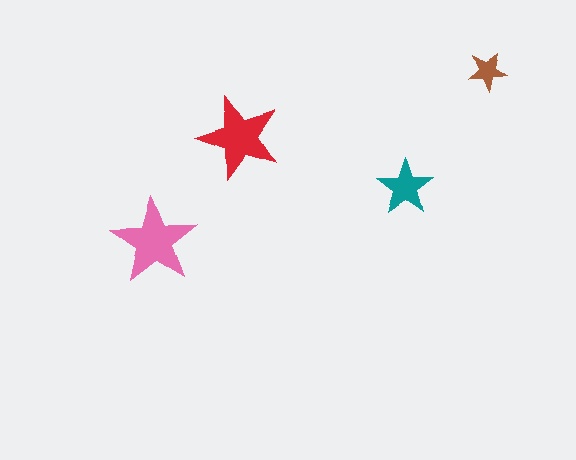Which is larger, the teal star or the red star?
The red one.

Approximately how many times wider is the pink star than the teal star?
About 1.5 times wider.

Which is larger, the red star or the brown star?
The red one.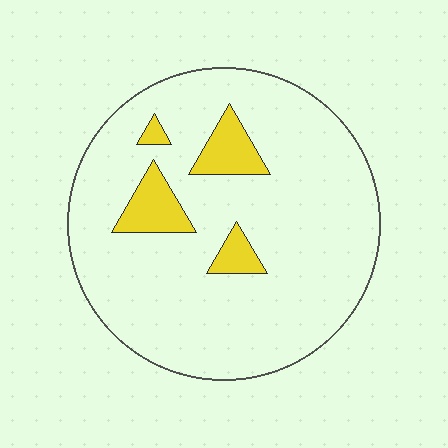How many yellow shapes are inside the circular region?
4.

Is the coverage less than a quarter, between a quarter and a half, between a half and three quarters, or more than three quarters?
Less than a quarter.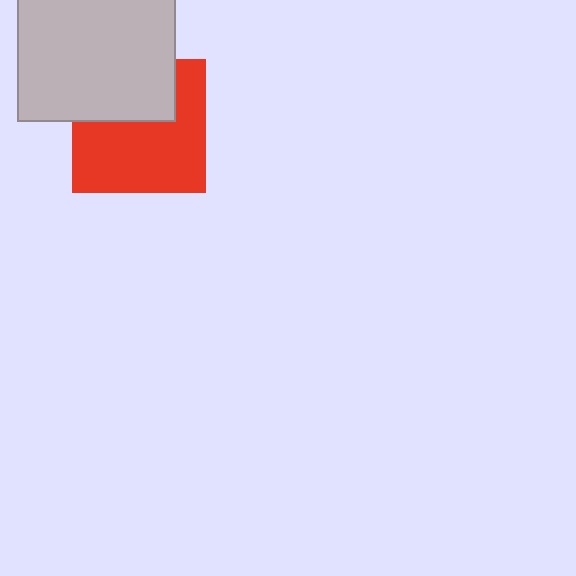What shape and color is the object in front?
The object in front is a light gray square.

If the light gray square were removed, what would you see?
You would see the complete red square.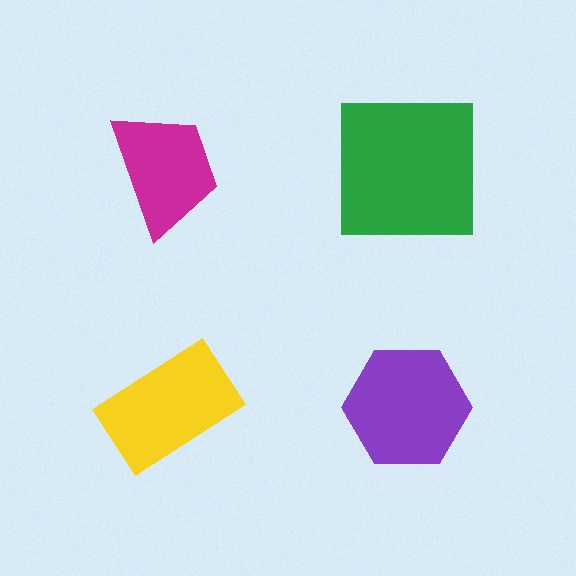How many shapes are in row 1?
2 shapes.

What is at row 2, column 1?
A yellow rectangle.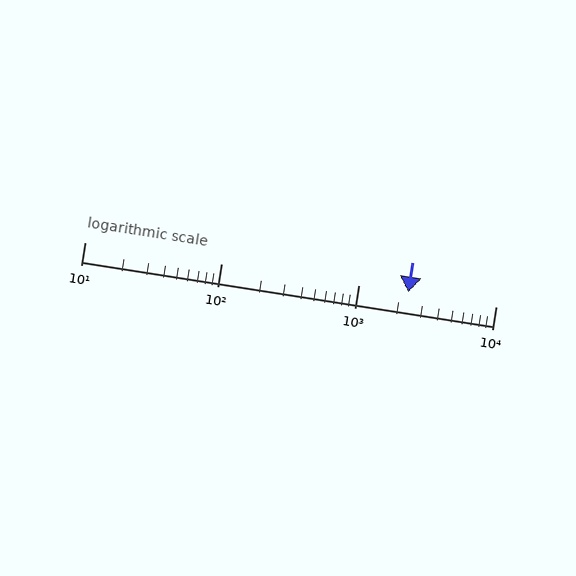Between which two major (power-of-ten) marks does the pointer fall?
The pointer is between 1000 and 10000.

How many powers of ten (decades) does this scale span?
The scale spans 3 decades, from 10 to 10000.